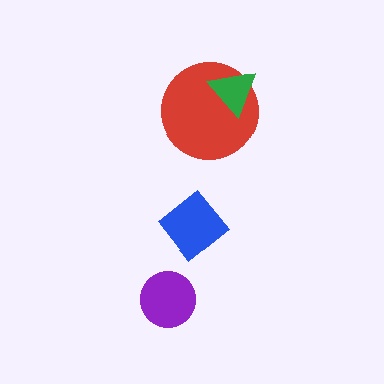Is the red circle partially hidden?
Yes, it is partially covered by another shape.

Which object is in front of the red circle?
The green triangle is in front of the red circle.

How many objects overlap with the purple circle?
0 objects overlap with the purple circle.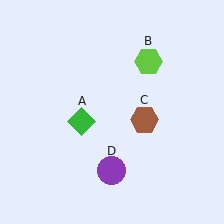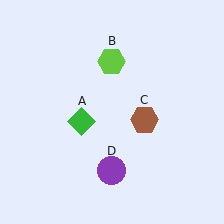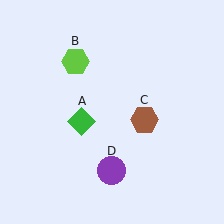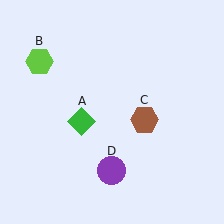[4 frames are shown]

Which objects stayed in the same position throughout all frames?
Green diamond (object A) and brown hexagon (object C) and purple circle (object D) remained stationary.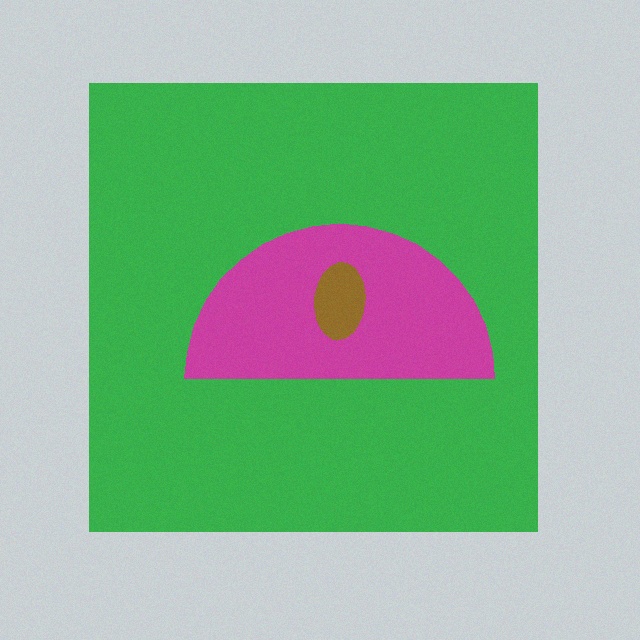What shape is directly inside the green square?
The magenta semicircle.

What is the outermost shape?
The green square.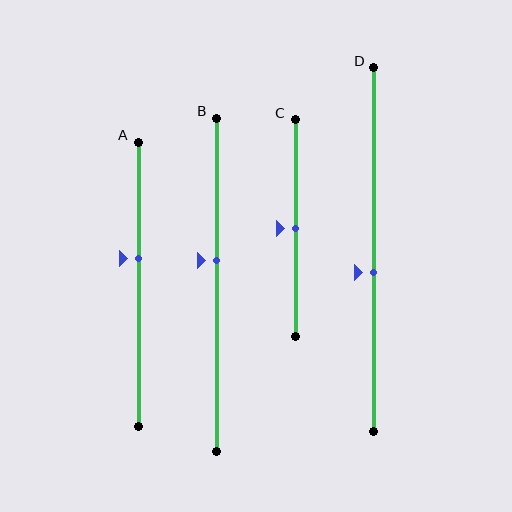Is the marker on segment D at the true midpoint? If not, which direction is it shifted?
No, the marker on segment D is shifted downward by about 6% of the segment length.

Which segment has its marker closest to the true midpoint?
Segment C has its marker closest to the true midpoint.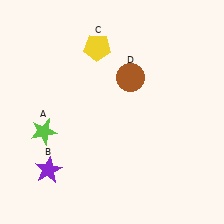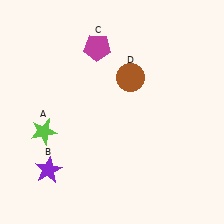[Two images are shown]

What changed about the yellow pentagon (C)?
In Image 1, C is yellow. In Image 2, it changed to magenta.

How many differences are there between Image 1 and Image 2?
There is 1 difference between the two images.